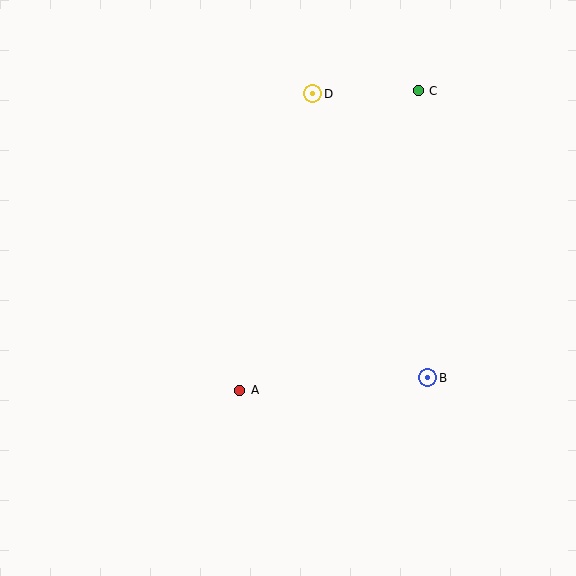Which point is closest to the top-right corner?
Point C is closest to the top-right corner.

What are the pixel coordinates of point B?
Point B is at (428, 378).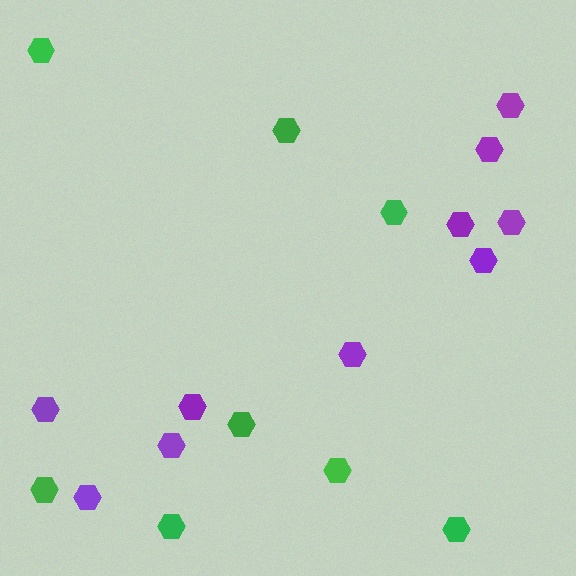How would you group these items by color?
There are 2 groups: one group of green hexagons (8) and one group of purple hexagons (10).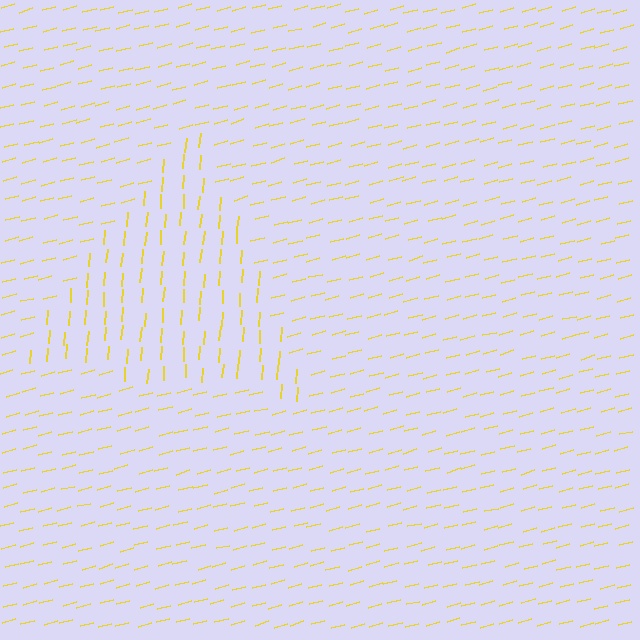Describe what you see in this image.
The image is filled with small yellow line segments. A triangle region in the image has lines oriented differently from the surrounding lines, creating a visible texture boundary.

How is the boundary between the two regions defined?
The boundary is defined purely by a change in line orientation (approximately 70 degrees difference). All lines are the same color and thickness.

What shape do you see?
I see a triangle.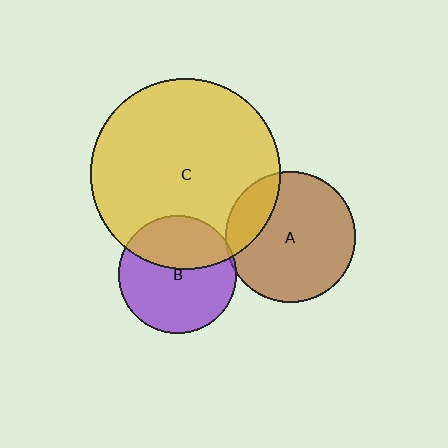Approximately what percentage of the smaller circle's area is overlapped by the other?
Approximately 40%.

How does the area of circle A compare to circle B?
Approximately 1.2 times.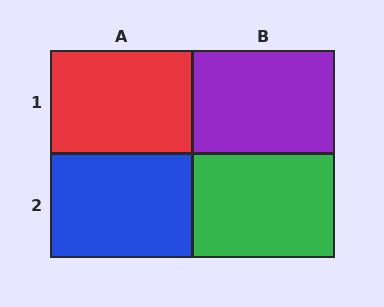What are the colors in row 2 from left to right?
Blue, green.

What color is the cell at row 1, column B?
Purple.